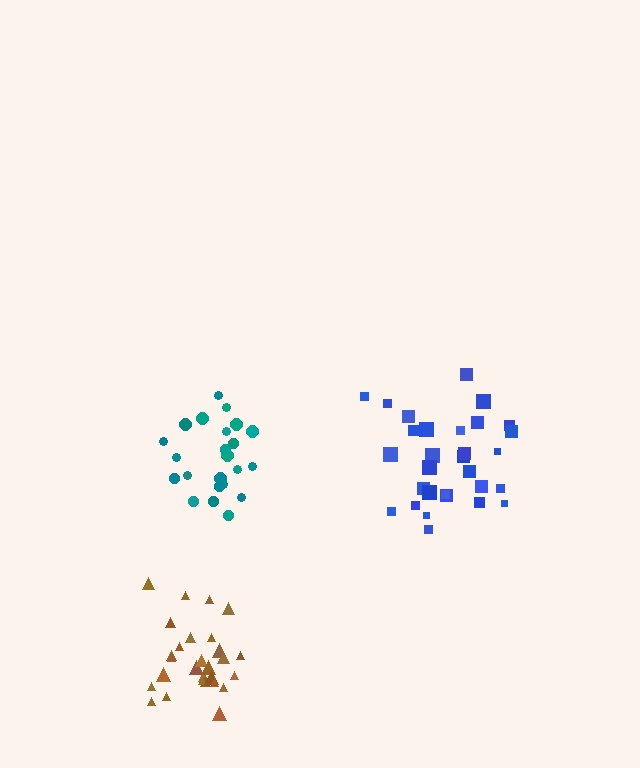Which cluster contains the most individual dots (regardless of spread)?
Blue (30).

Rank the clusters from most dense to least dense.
brown, teal, blue.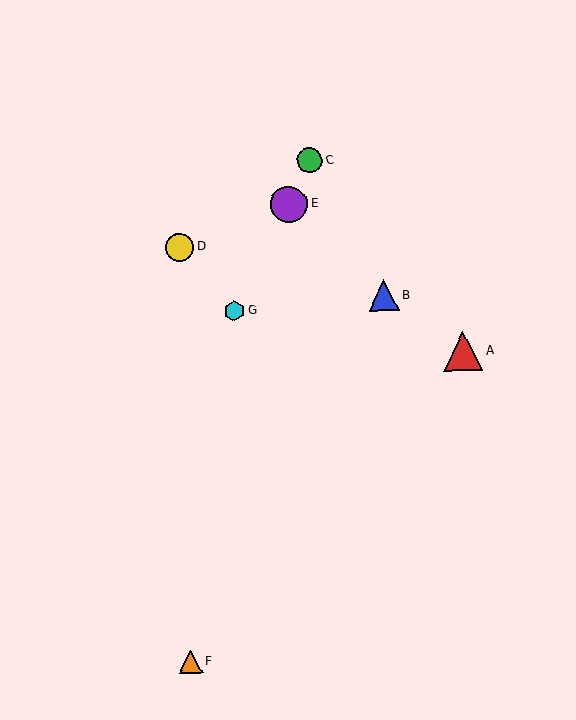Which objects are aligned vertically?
Objects D, F are aligned vertically.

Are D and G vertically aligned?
No, D is at x≈179 and G is at x≈234.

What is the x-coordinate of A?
Object A is at x≈463.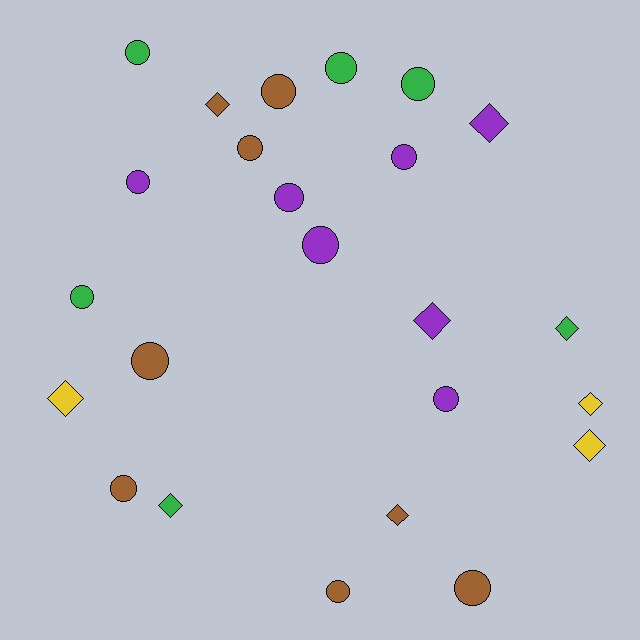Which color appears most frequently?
Brown, with 8 objects.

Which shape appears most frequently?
Circle, with 15 objects.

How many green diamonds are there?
There are 2 green diamonds.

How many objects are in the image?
There are 24 objects.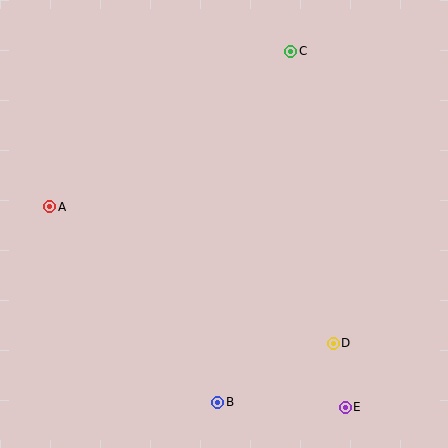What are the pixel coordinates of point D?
Point D is at (333, 343).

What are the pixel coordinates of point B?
Point B is at (218, 402).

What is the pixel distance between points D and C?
The distance between D and C is 295 pixels.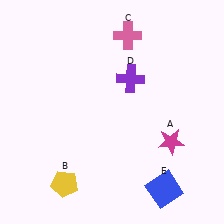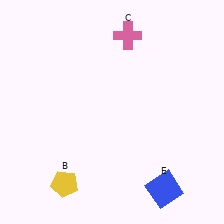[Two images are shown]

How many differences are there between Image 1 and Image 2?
There are 2 differences between the two images.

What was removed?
The magenta star (A), the purple cross (D) were removed in Image 2.